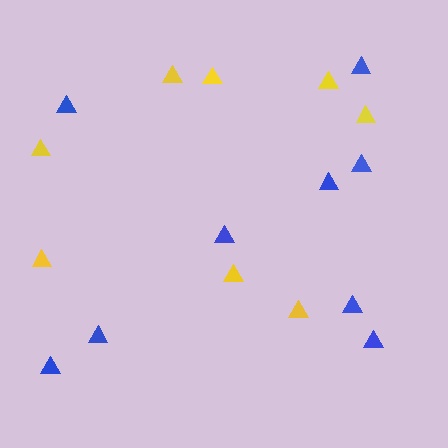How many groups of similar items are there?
There are 2 groups: one group of blue triangles (9) and one group of yellow triangles (8).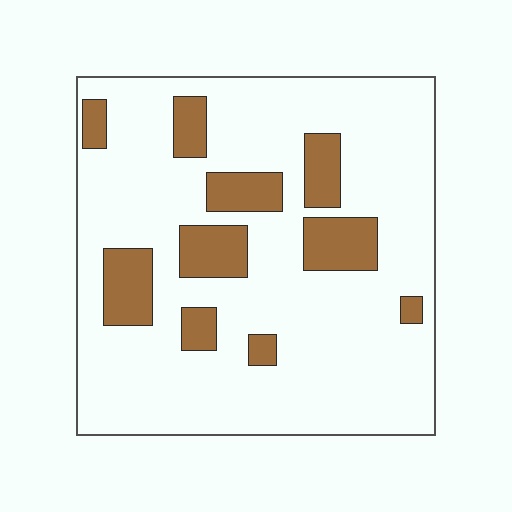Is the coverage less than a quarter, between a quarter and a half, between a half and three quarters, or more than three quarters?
Less than a quarter.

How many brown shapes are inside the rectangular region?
10.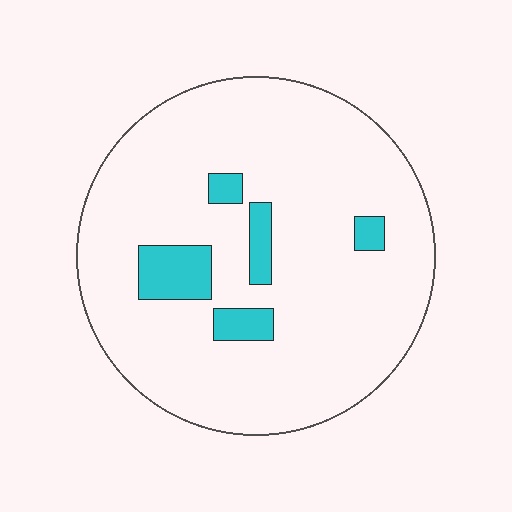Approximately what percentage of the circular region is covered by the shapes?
Approximately 10%.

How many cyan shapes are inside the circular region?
5.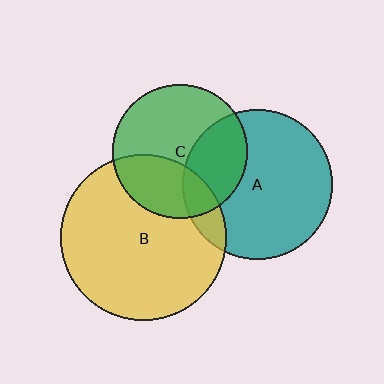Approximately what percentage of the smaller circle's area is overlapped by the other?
Approximately 30%.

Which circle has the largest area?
Circle B (yellow).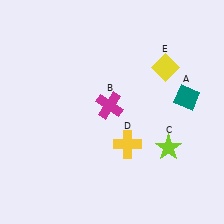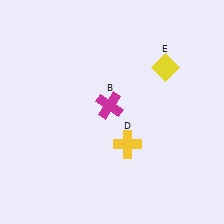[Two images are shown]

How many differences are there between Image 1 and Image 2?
There are 2 differences between the two images.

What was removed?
The lime star (C), the teal diamond (A) were removed in Image 2.